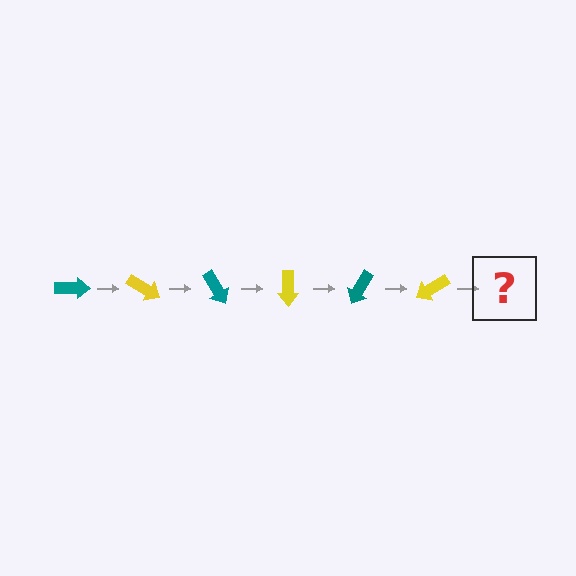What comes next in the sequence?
The next element should be a teal arrow, rotated 180 degrees from the start.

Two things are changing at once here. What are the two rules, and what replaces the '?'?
The two rules are that it rotates 30 degrees each step and the color cycles through teal and yellow. The '?' should be a teal arrow, rotated 180 degrees from the start.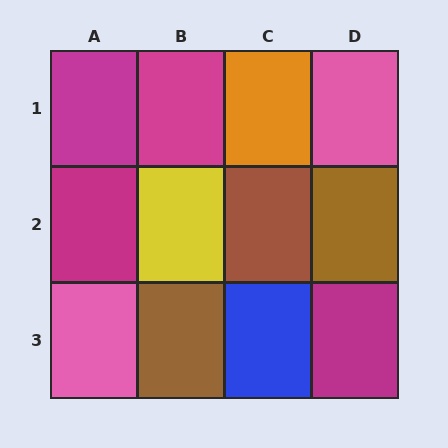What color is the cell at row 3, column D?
Magenta.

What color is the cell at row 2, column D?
Brown.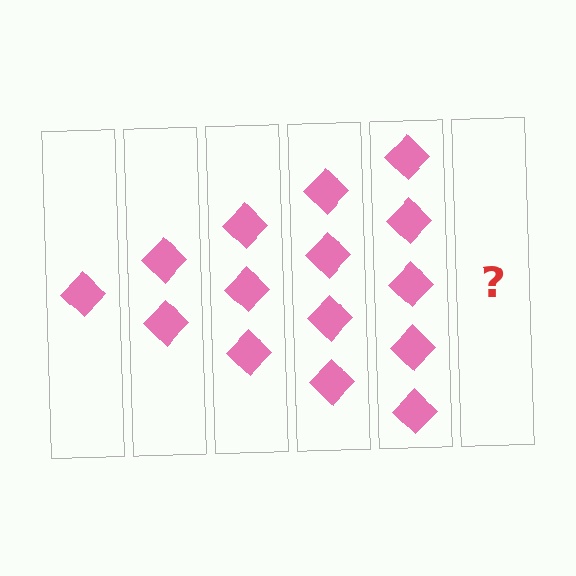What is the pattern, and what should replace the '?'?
The pattern is that each step adds one more diamond. The '?' should be 6 diamonds.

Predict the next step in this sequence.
The next step is 6 diamonds.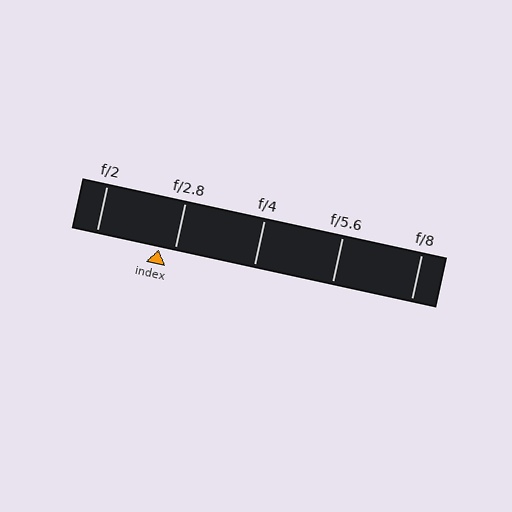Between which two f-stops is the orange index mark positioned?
The index mark is between f/2 and f/2.8.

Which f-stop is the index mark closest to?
The index mark is closest to f/2.8.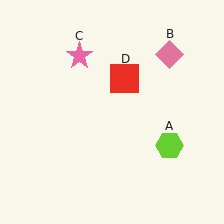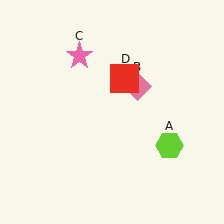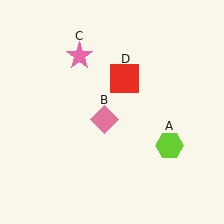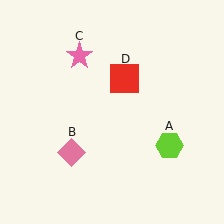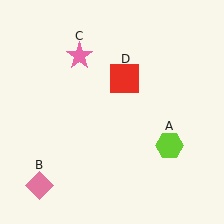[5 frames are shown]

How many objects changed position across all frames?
1 object changed position: pink diamond (object B).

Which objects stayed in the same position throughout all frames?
Lime hexagon (object A) and pink star (object C) and red square (object D) remained stationary.